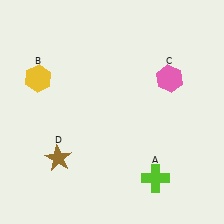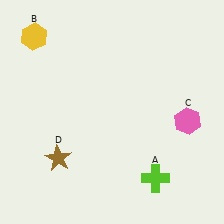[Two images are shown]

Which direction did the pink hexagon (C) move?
The pink hexagon (C) moved down.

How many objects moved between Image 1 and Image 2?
2 objects moved between the two images.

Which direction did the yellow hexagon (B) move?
The yellow hexagon (B) moved up.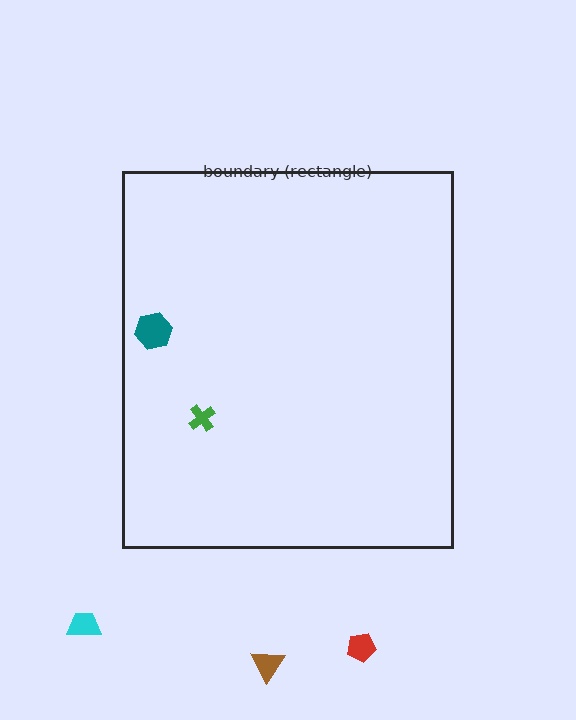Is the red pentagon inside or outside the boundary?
Outside.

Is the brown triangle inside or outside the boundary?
Outside.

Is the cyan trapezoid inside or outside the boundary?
Outside.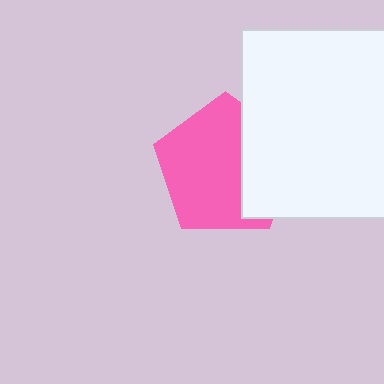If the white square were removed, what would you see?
You would see the complete pink pentagon.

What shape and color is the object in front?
The object in front is a white square.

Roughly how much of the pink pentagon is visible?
Most of it is visible (roughly 68%).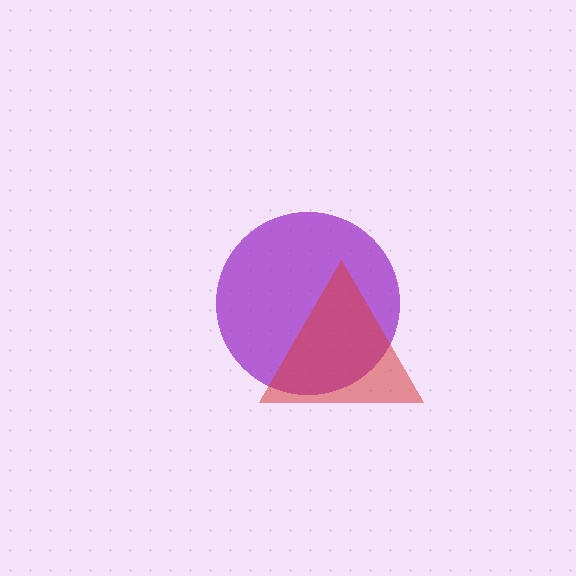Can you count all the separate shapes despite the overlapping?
Yes, there are 2 separate shapes.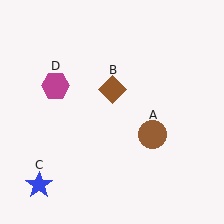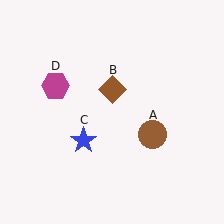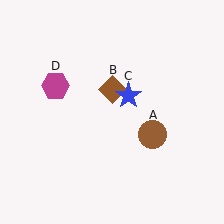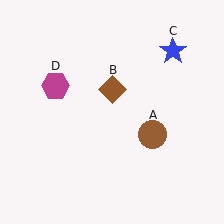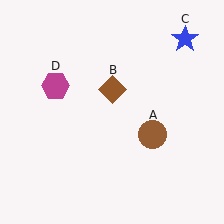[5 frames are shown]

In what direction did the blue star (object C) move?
The blue star (object C) moved up and to the right.